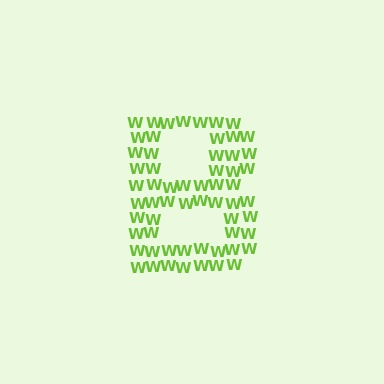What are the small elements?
The small elements are letter W's.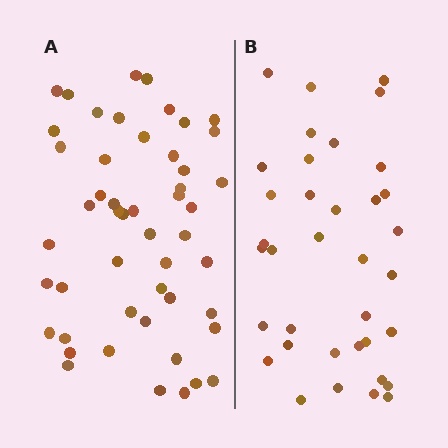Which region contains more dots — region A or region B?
Region A (the left region) has more dots.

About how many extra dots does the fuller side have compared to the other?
Region A has approximately 15 more dots than region B.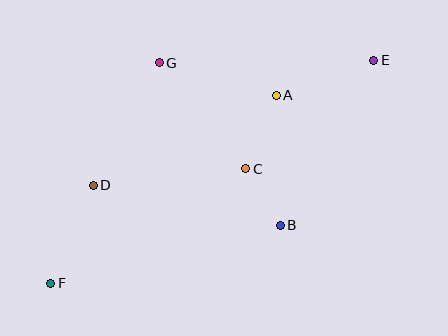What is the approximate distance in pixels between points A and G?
The distance between A and G is approximately 122 pixels.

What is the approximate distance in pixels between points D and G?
The distance between D and G is approximately 139 pixels.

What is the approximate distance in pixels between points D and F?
The distance between D and F is approximately 107 pixels.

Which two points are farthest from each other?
Points E and F are farthest from each other.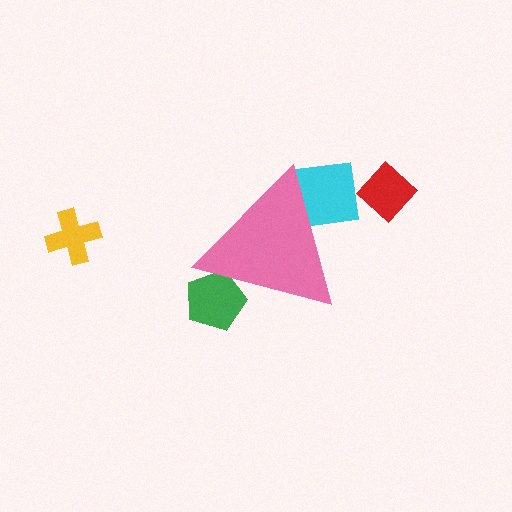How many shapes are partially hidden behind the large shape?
2 shapes are partially hidden.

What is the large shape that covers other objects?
A pink triangle.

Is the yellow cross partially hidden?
No, the yellow cross is fully visible.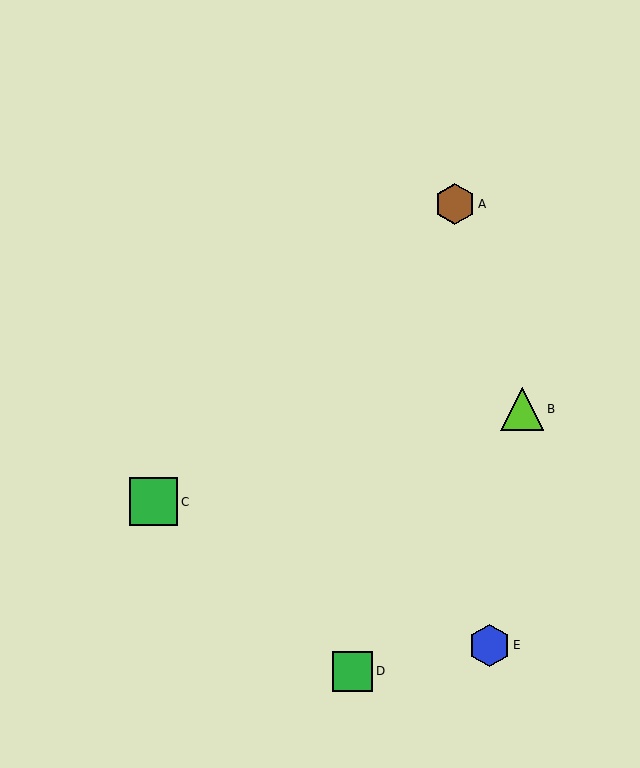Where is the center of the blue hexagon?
The center of the blue hexagon is at (489, 645).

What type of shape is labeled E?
Shape E is a blue hexagon.